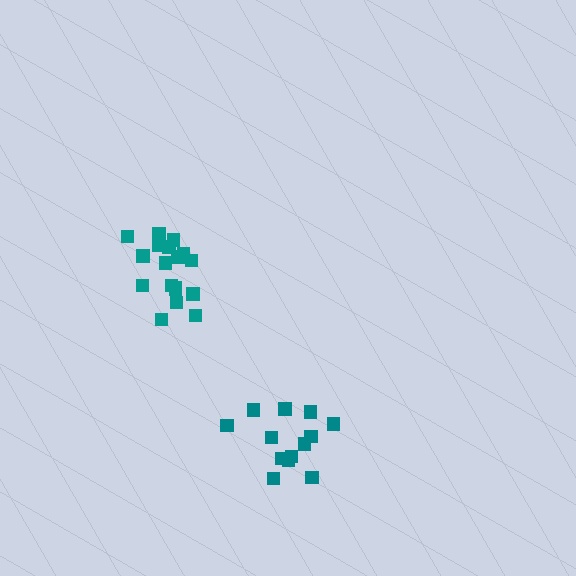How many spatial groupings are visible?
There are 2 spatial groupings.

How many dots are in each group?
Group 1: 18 dots, Group 2: 13 dots (31 total).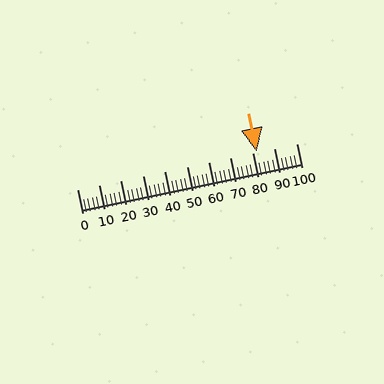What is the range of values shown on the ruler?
The ruler shows values from 0 to 100.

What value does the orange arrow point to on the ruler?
The orange arrow points to approximately 82.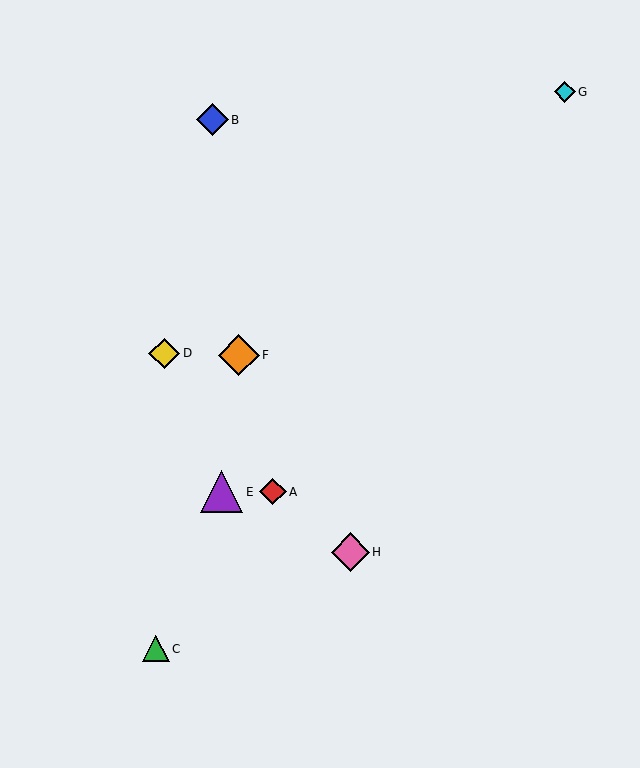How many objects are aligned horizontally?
2 objects (A, E) are aligned horizontally.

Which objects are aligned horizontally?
Objects A, E are aligned horizontally.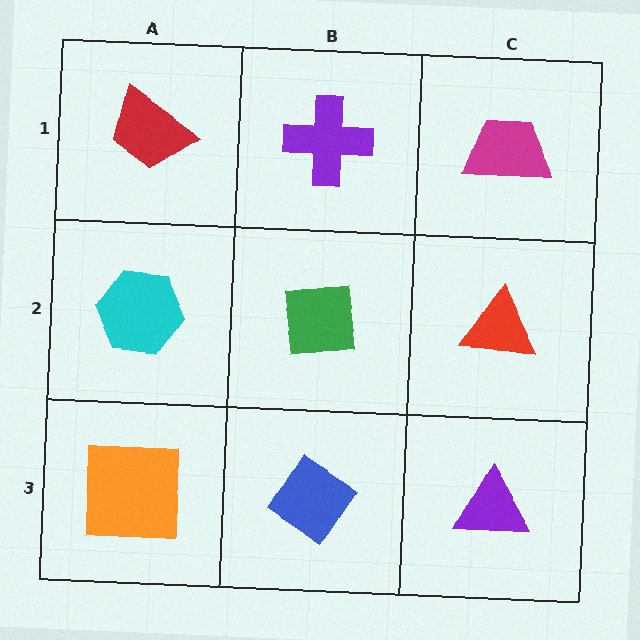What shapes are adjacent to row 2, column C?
A magenta trapezoid (row 1, column C), a purple triangle (row 3, column C), a green square (row 2, column B).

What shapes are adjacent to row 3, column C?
A red triangle (row 2, column C), a blue diamond (row 3, column B).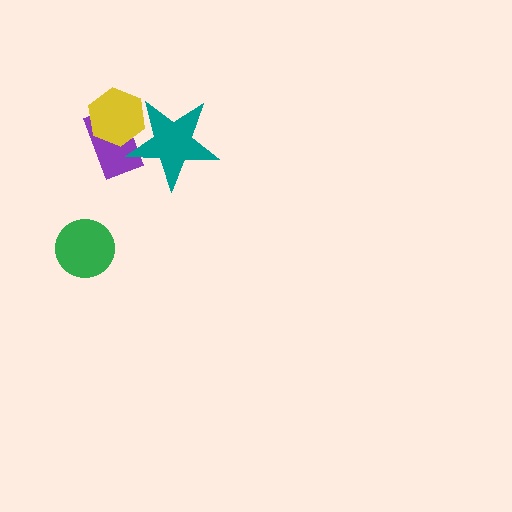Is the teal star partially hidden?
No, no other shape covers it.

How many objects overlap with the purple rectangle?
2 objects overlap with the purple rectangle.